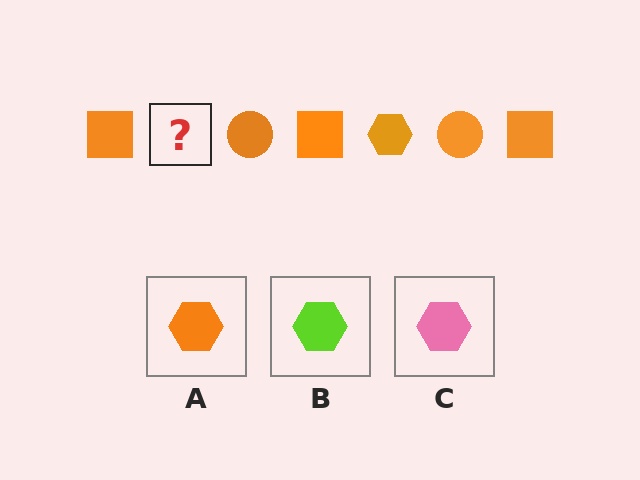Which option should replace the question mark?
Option A.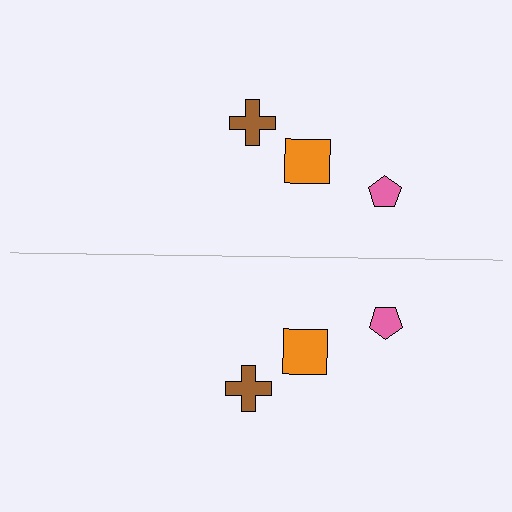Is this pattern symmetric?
Yes, this pattern has bilateral (reflection) symmetry.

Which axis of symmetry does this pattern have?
The pattern has a horizontal axis of symmetry running through the center of the image.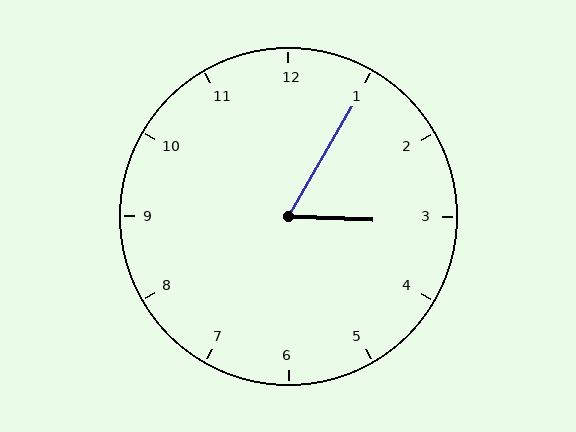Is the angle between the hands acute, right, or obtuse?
It is acute.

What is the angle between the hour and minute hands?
Approximately 62 degrees.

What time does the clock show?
3:05.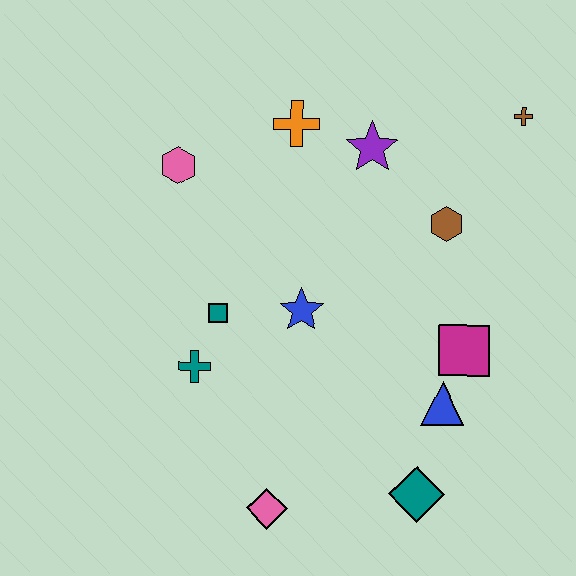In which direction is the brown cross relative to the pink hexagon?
The brown cross is to the right of the pink hexagon.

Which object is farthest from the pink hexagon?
The teal diamond is farthest from the pink hexagon.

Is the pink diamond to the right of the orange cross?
No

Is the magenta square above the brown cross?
No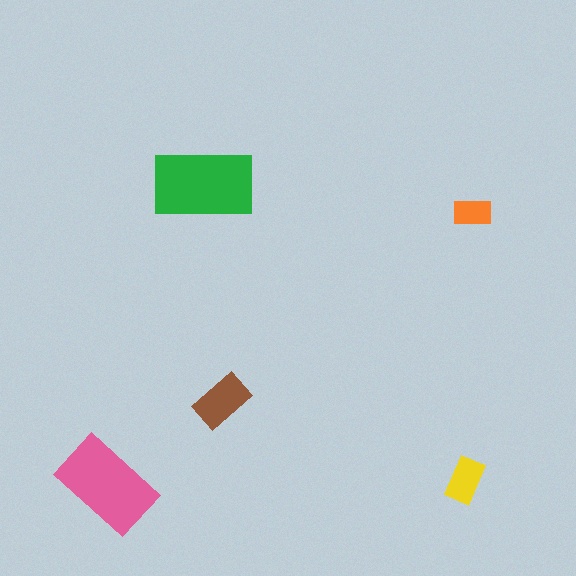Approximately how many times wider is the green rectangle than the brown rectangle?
About 2 times wider.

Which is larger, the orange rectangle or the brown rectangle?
The brown one.